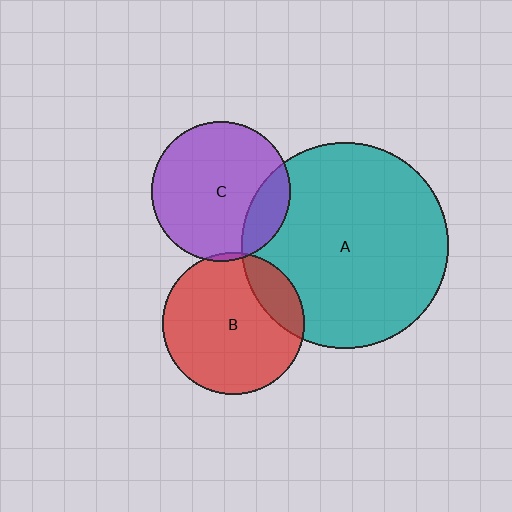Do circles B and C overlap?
Yes.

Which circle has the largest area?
Circle A (teal).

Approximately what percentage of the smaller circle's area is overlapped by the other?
Approximately 5%.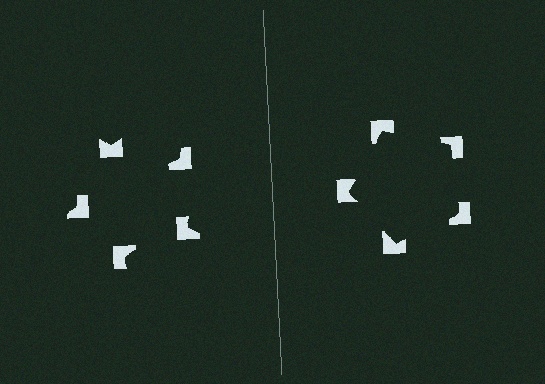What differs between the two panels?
The notched squares are positioned identically on both sides; only the wedge orientations differ. On the right they align to a pentagon; on the left they are misaligned.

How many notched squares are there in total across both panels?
10 — 5 on each side.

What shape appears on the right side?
An illusory pentagon.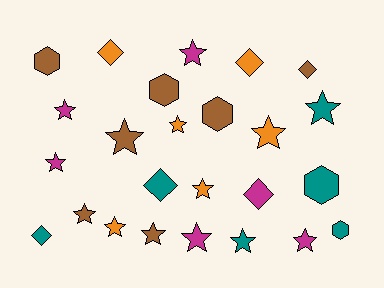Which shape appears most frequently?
Star, with 14 objects.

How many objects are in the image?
There are 25 objects.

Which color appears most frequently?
Brown, with 7 objects.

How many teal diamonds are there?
There are 2 teal diamonds.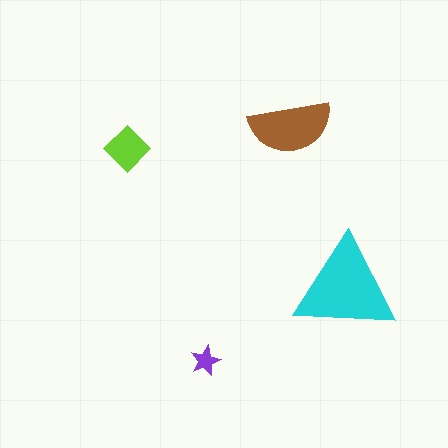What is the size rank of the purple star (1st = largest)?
4th.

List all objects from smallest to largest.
The purple star, the lime diamond, the brown semicircle, the cyan triangle.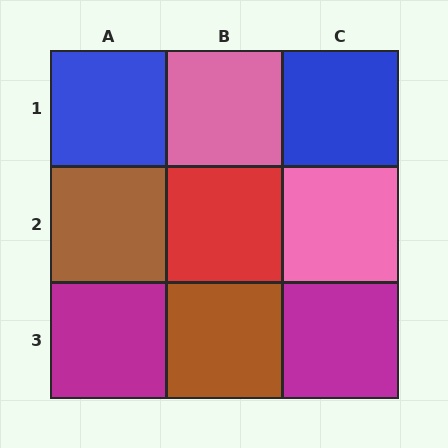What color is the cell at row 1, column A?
Blue.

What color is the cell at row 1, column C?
Blue.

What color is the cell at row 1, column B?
Pink.